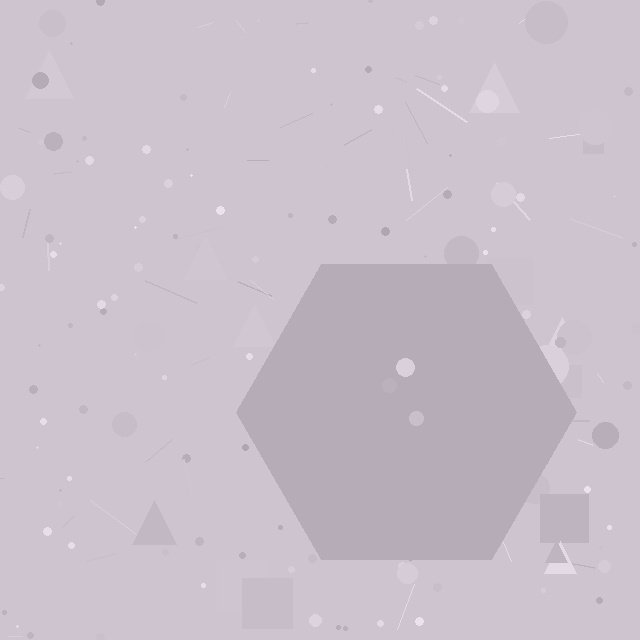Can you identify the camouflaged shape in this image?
The camouflaged shape is a hexagon.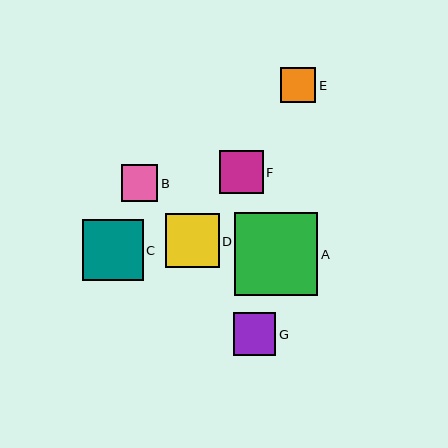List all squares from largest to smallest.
From largest to smallest: A, C, D, F, G, B, E.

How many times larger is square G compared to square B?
Square G is approximately 1.2 times the size of square B.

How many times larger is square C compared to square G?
Square C is approximately 1.4 times the size of square G.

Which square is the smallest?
Square E is the smallest with a size of approximately 35 pixels.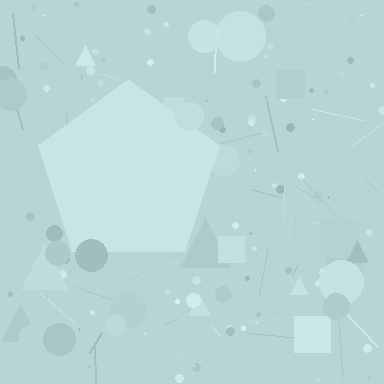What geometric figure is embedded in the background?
A pentagon is embedded in the background.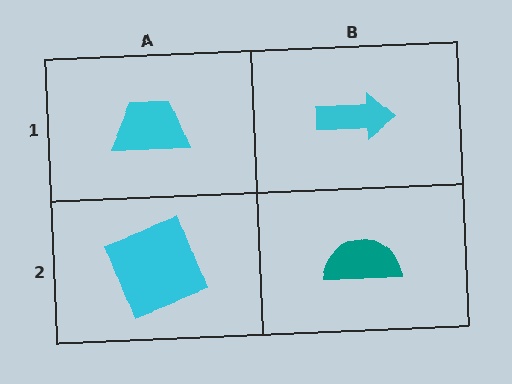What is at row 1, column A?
A cyan trapezoid.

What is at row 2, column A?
A cyan square.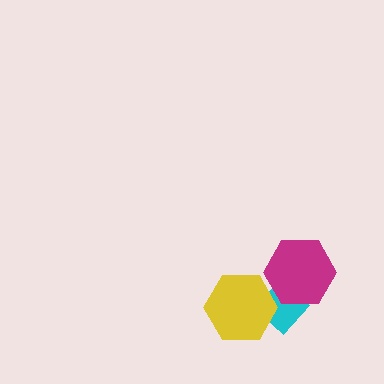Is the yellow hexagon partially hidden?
No, no other shape covers it.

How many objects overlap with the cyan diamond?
2 objects overlap with the cyan diamond.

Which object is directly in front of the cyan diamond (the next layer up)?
The yellow hexagon is directly in front of the cyan diamond.